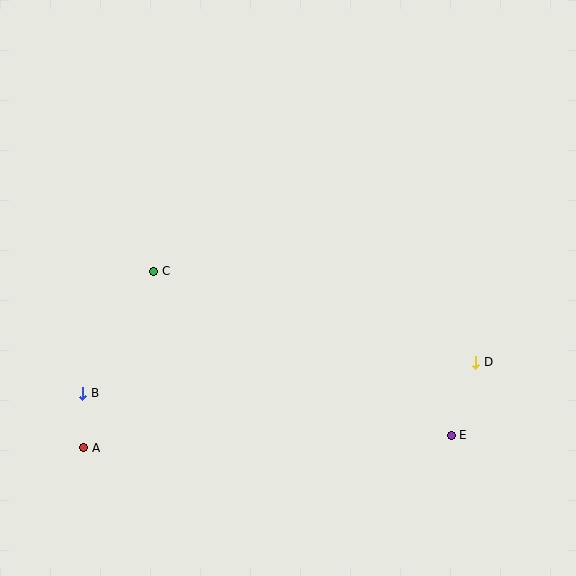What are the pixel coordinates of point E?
Point E is at (451, 435).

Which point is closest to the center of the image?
Point C at (153, 271) is closest to the center.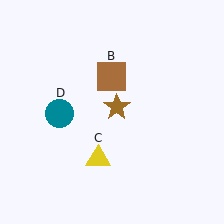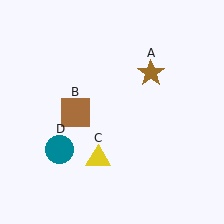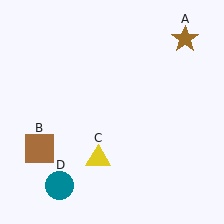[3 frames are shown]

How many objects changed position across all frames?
3 objects changed position: brown star (object A), brown square (object B), teal circle (object D).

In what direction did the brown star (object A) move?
The brown star (object A) moved up and to the right.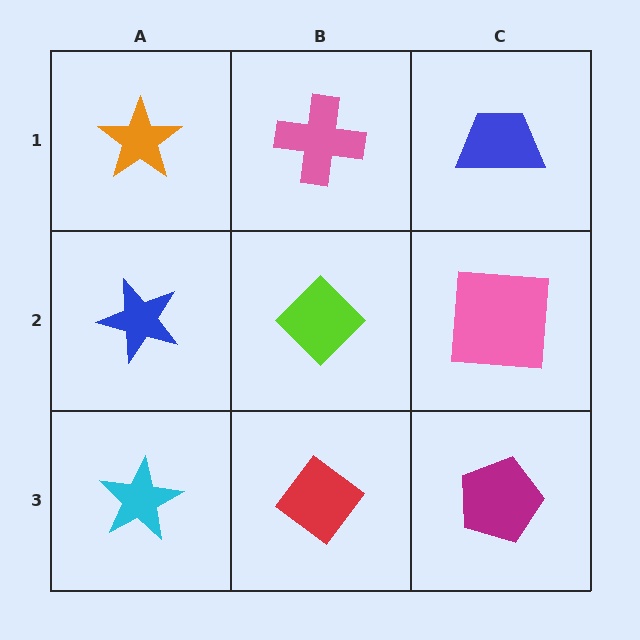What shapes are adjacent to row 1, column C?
A pink square (row 2, column C), a pink cross (row 1, column B).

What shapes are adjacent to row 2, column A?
An orange star (row 1, column A), a cyan star (row 3, column A), a lime diamond (row 2, column B).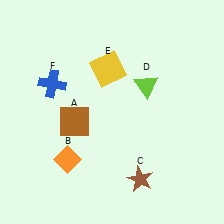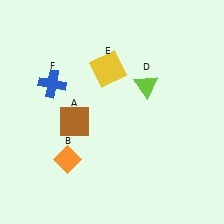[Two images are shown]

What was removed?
The brown star (C) was removed in Image 2.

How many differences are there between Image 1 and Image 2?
There is 1 difference between the two images.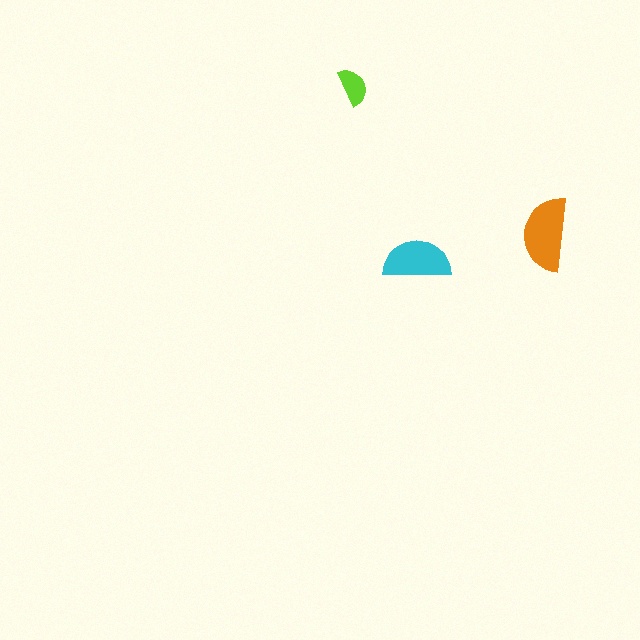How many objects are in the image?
There are 3 objects in the image.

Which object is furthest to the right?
The orange semicircle is rightmost.